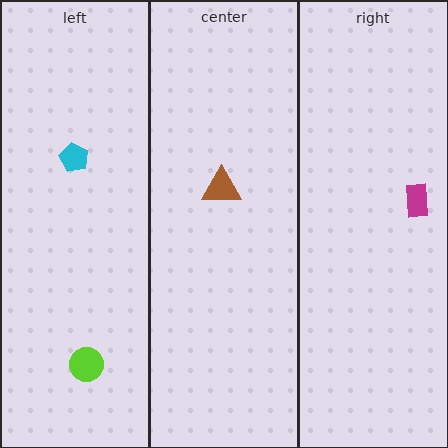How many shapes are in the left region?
2.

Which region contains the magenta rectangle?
The right region.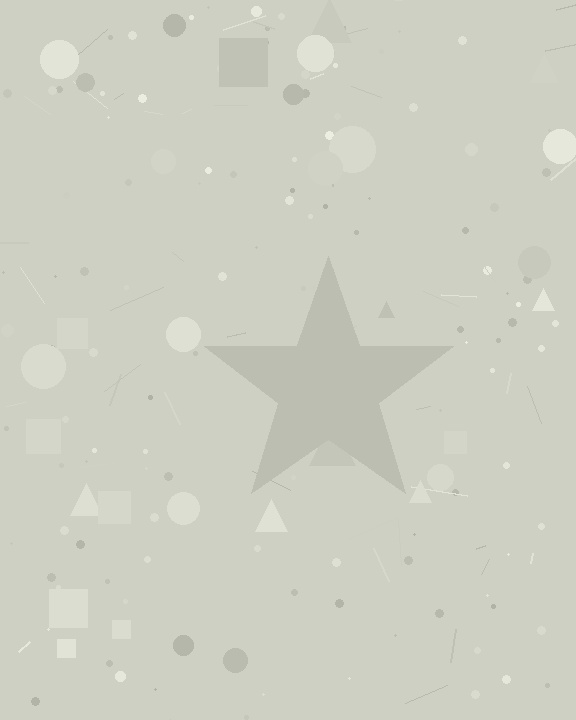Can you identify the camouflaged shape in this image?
The camouflaged shape is a star.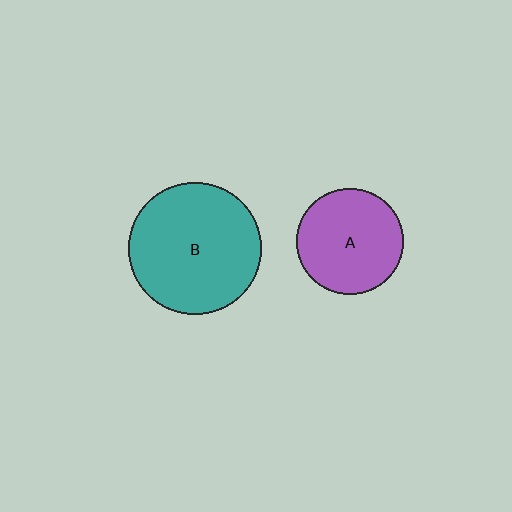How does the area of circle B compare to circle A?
Approximately 1.5 times.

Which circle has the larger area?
Circle B (teal).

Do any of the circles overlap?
No, none of the circles overlap.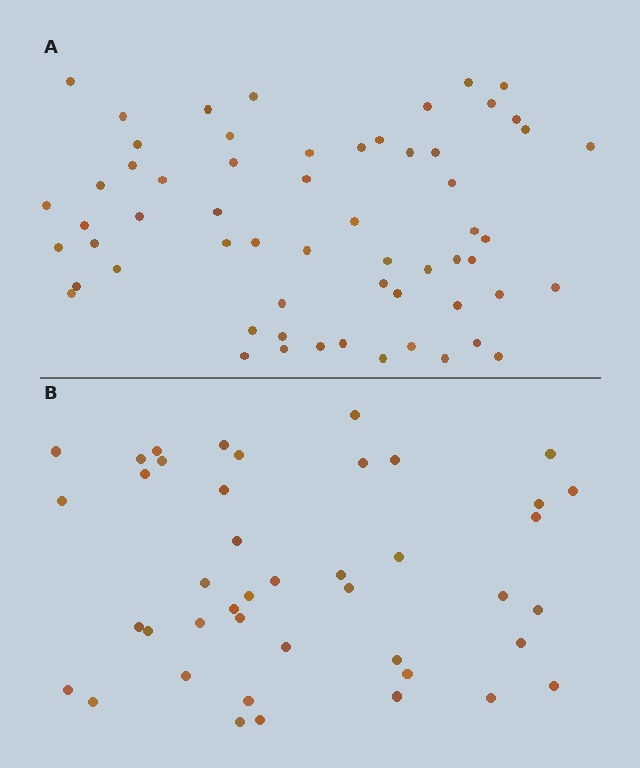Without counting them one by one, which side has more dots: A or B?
Region A (the top region) has more dots.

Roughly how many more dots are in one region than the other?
Region A has approximately 15 more dots than region B.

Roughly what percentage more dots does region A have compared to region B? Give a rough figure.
About 40% more.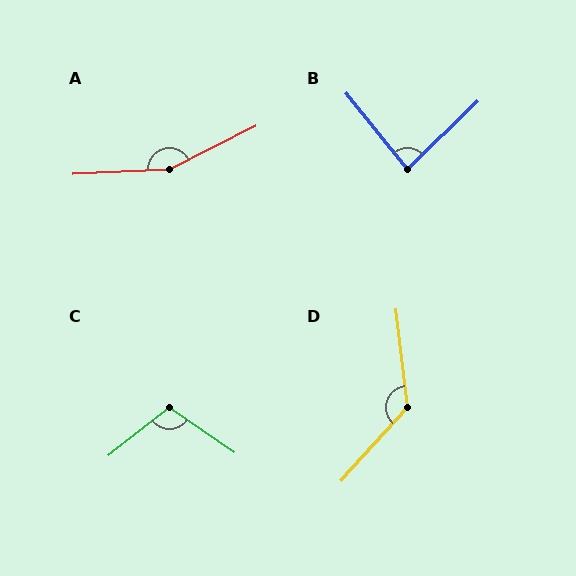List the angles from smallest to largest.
B (84°), C (107°), D (131°), A (156°).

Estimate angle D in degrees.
Approximately 131 degrees.